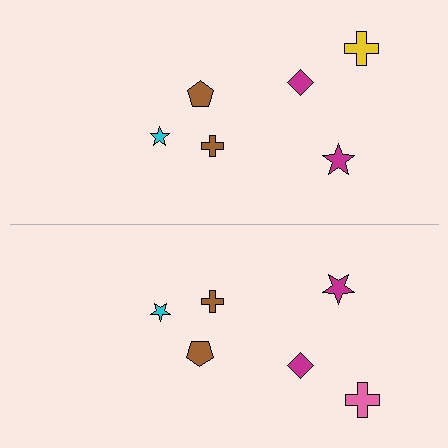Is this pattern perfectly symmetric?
No, the pattern is not perfectly symmetric. The pink cross on the bottom side breaks the symmetry — its mirror counterpart is yellow.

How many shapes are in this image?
There are 12 shapes in this image.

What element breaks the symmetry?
The pink cross on the bottom side breaks the symmetry — its mirror counterpart is yellow.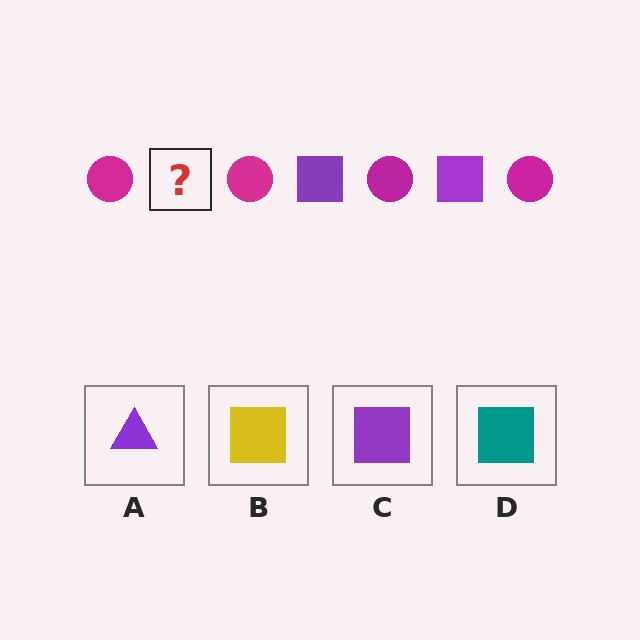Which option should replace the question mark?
Option C.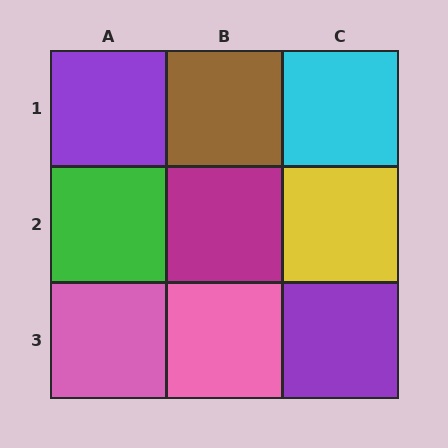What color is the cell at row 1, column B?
Brown.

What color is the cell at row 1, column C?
Cyan.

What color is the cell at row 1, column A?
Purple.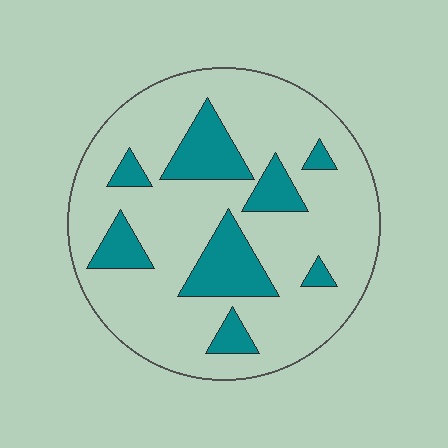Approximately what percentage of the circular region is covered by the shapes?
Approximately 20%.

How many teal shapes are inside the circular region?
8.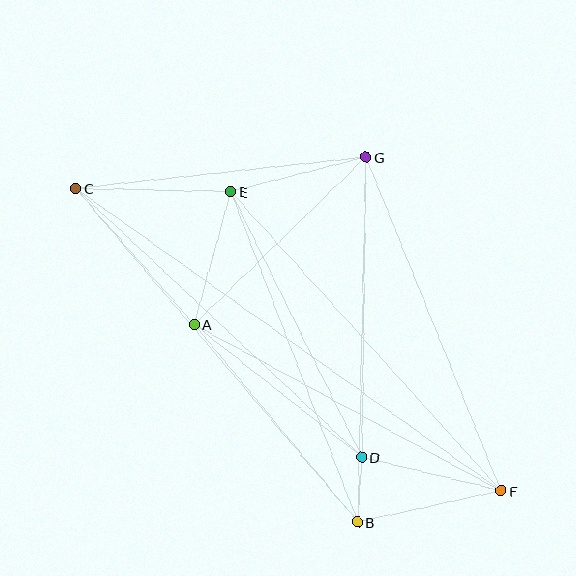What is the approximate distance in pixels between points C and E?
The distance between C and E is approximately 155 pixels.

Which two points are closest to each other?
Points B and D are closest to each other.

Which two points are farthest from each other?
Points C and F are farthest from each other.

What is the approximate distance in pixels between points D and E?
The distance between D and E is approximately 296 pixels.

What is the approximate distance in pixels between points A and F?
The distance between A and F is approximately 349 pixels.